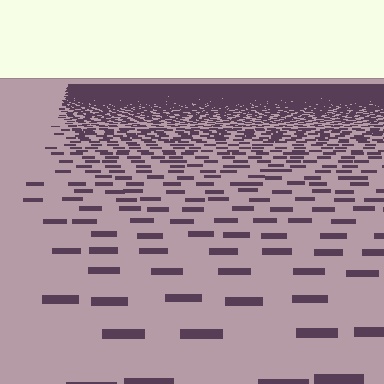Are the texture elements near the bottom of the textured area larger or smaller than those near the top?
Larger. Near the bottom, elements are closer to the viewer and appear at a bigger on-screen size.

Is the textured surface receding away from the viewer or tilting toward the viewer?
The surface is receding away from the viewer. Texture elements get smaller and denser toward the top.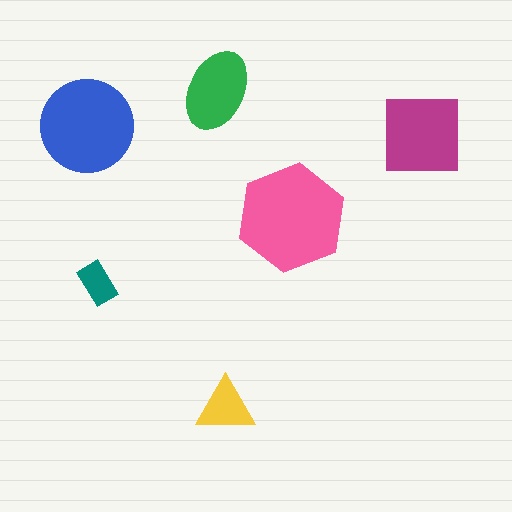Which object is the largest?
The pink hexagon.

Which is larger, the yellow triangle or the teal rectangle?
The yellow triangle.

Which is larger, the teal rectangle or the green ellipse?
The green ellipse.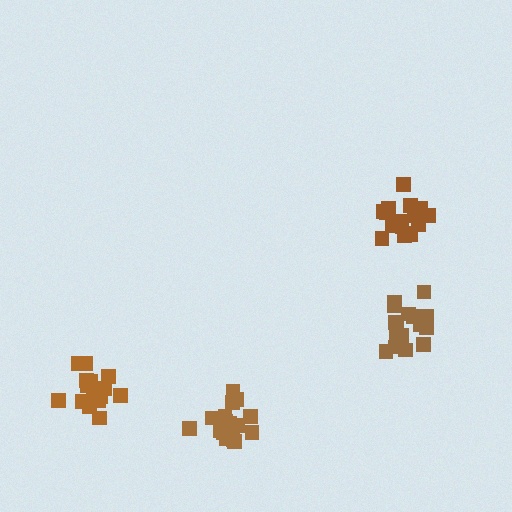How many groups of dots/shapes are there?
There are 4 groups.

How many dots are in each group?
Group 1: 17 dots, Group 2: 19 dots, Group 3: 20 dots, Group 4: 18 dots (74 total).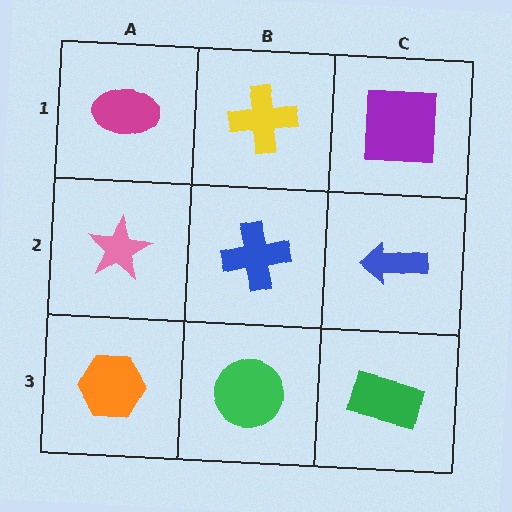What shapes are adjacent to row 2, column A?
A magenta ellipse (row 1, column A), an orange hexagon (row 3, column A), a blue cross (row 2, column B).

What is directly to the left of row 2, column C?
A blue cross.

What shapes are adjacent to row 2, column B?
A yellow cross (row 1, column B), a green circle (row 3, column B), a pink star (row 2, column A), a blue arrow (row 2, column C).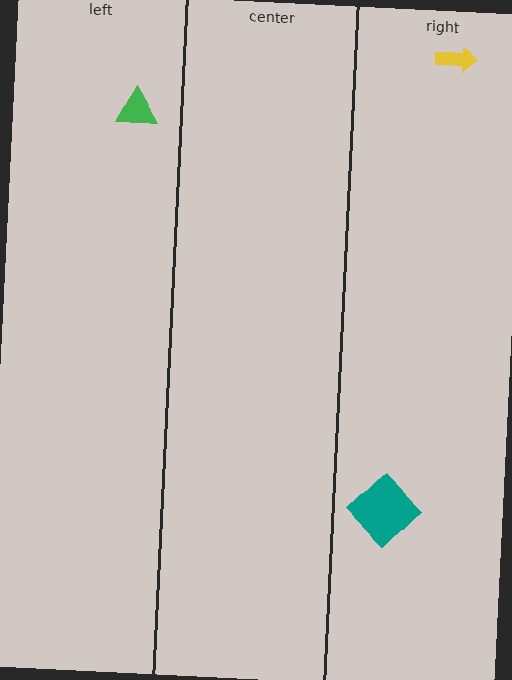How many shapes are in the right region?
2.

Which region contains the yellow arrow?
The right region.